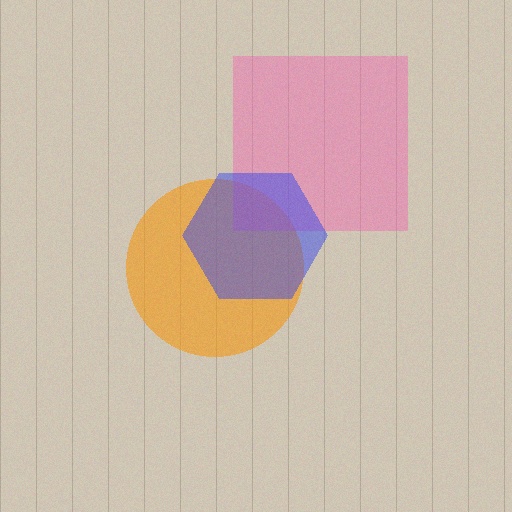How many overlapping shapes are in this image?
There are 3 overlapping shapes in the image.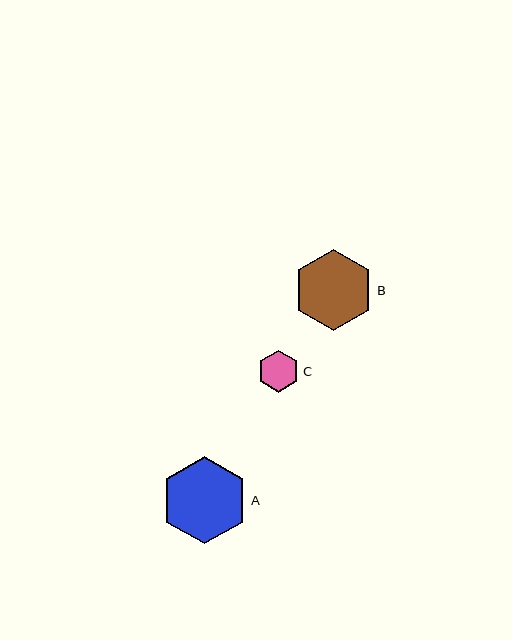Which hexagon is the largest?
Hexagon A is the largest with a size of approximately 87 pixels.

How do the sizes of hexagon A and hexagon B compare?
Hexagon A and hexagon B are approximately the same size.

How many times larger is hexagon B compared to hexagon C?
Hexagon B is approximately 1.9 times the size of hexagon C.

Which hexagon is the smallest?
Hexagon C is the smallest with a size of approximately 42 pixels.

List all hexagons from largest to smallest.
From largest to smallest: A, B, C.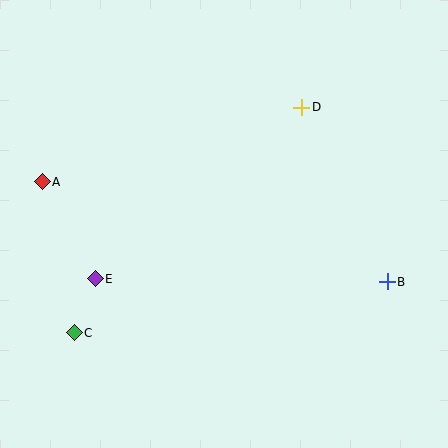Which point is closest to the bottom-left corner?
Point C is closest to the bottom-left corner.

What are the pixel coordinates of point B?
Point B is at (387, 282).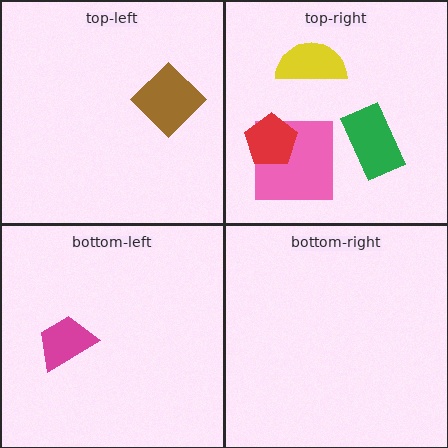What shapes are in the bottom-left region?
The magenta trapezoid.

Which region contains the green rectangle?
The top-right region.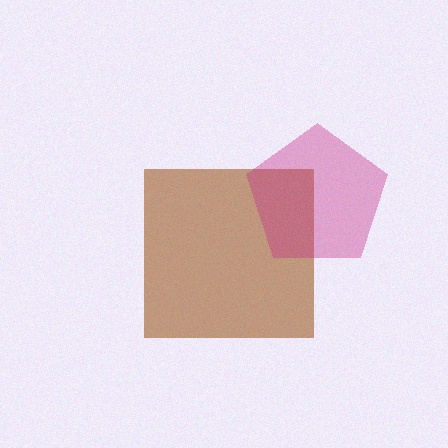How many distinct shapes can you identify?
There are 2 distinct shapes: a brown square, a magenta pentagon.